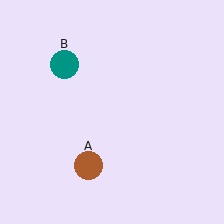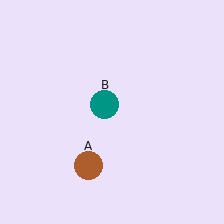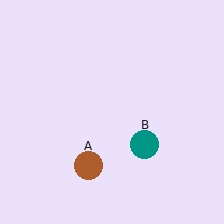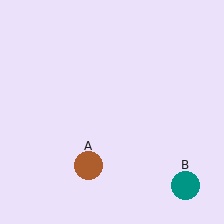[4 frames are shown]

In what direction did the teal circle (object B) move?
The teal circle (object B) moved down and to the right.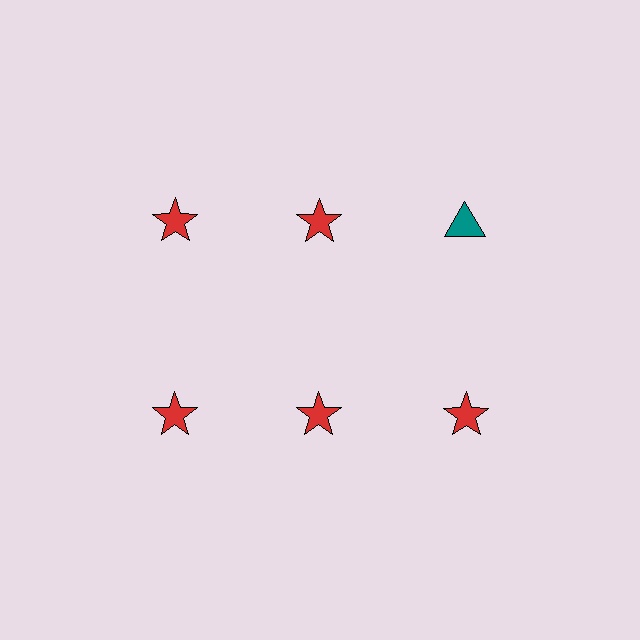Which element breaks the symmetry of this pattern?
The teal triangle in the top row, center column breaks the symmetry. All other shapes are red stars.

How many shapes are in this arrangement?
There are 6 shapes arranged in a grid pattern.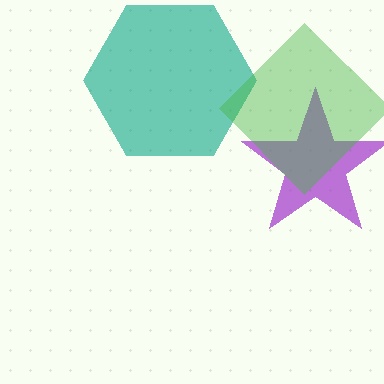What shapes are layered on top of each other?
The layered shapes are: a purple star, a teal hexagon, a green diamond.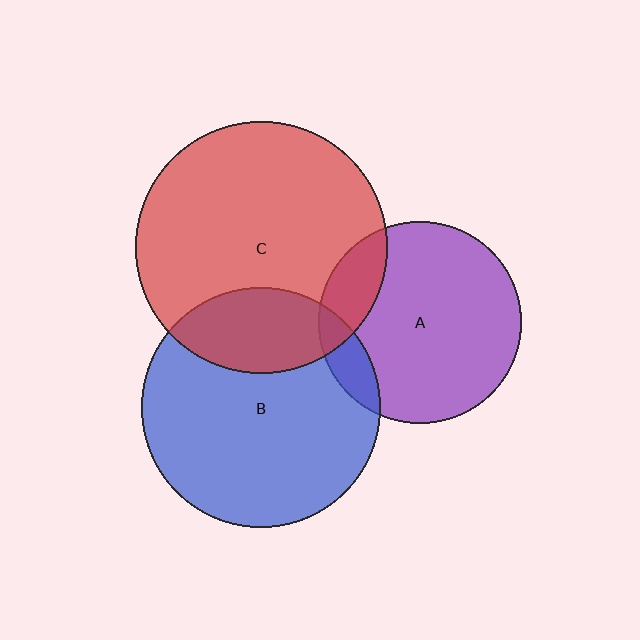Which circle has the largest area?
Circle C (red).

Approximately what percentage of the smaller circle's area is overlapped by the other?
Approximately 25%.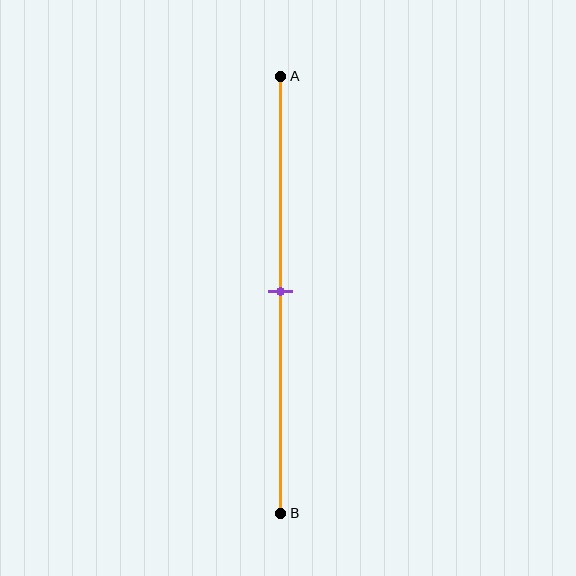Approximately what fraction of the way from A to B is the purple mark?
The purple mark is approximately 50% of the way from A to B.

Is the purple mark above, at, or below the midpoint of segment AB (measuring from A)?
The purple mark is approximately at the midpoint of segment AB.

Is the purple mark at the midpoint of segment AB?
Yes, the mark is approximately at the midpoint.